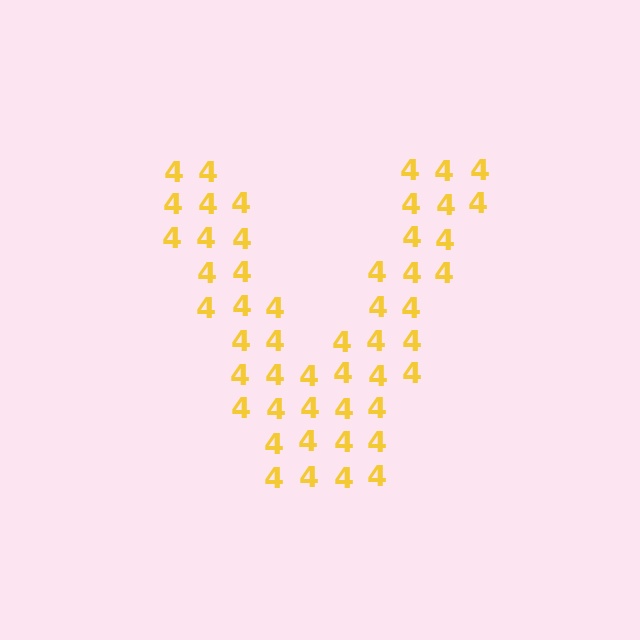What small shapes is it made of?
It is made of small digit 4's.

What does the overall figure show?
The overall figure shows the letter V.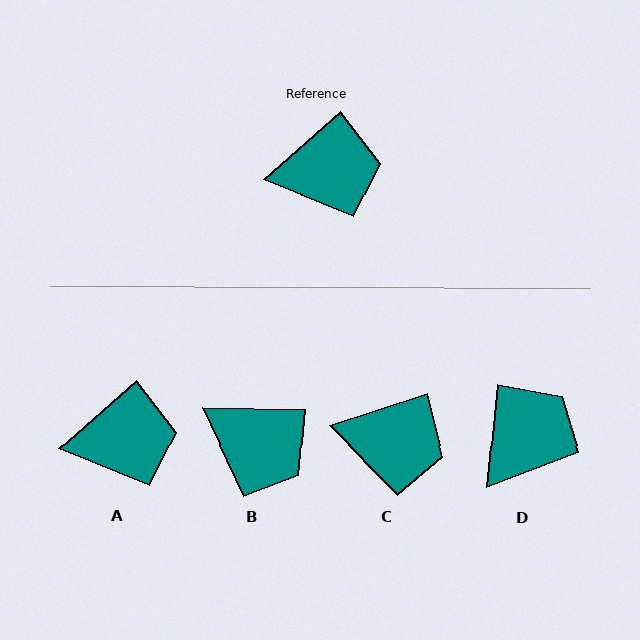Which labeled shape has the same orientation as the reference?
A.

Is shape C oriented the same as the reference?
No, it is off by about 24 degrees.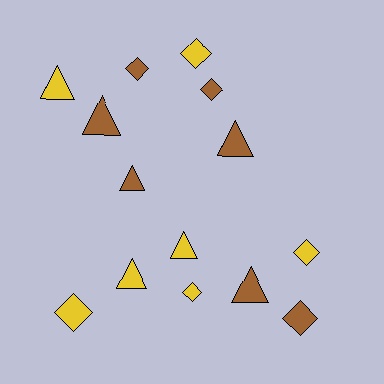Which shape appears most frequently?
Triangle, with 7 objects.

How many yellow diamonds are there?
There are 4 yellow diamonds.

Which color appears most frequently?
Brown, with 7 objects.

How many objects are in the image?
There are 14 objects.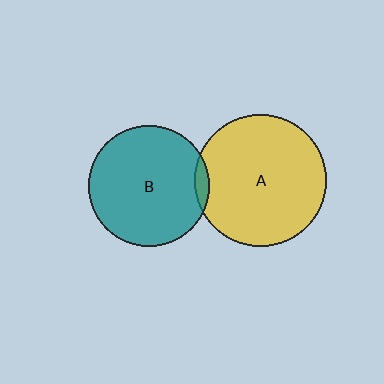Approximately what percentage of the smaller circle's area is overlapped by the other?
Approximately 5%.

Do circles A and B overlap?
Yes.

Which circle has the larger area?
Circle A (yellow).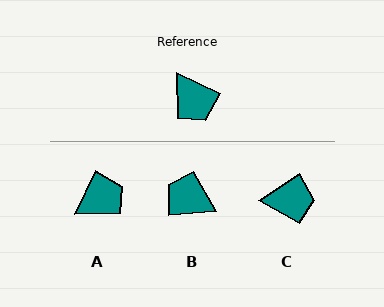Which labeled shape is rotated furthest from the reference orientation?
B, about 150 degrees away.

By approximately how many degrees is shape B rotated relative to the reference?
Approximately 150 degrees clockwise.